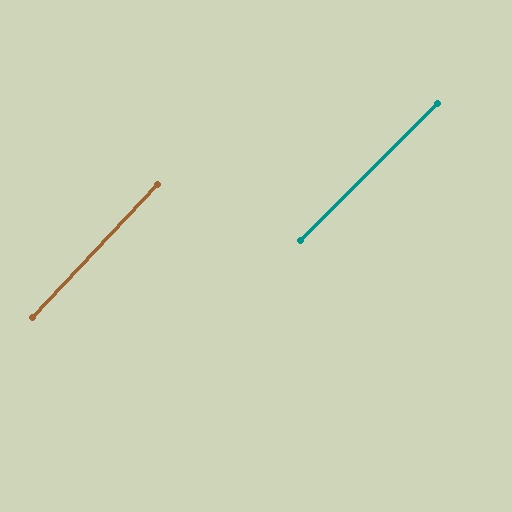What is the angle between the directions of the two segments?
Approximately 2 degrees.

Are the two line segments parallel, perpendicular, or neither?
Parallel — their directions differ by only 1.9°.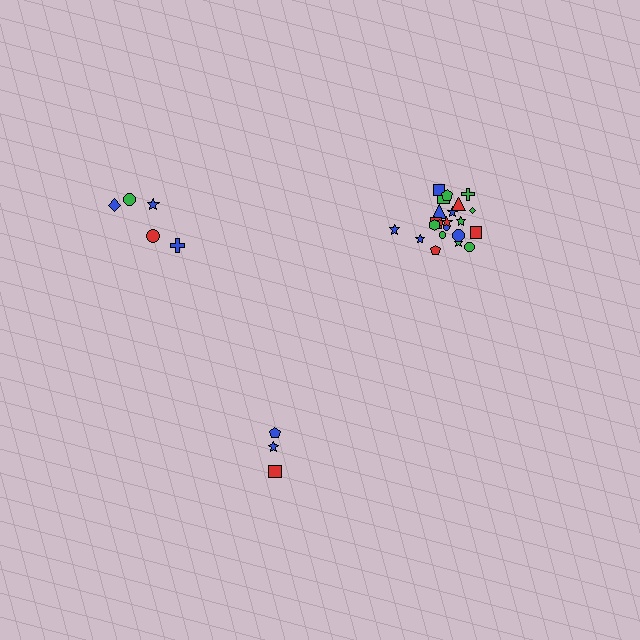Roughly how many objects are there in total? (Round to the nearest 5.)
Roughly 35 objects in total.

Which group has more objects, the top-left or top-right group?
The top-right group.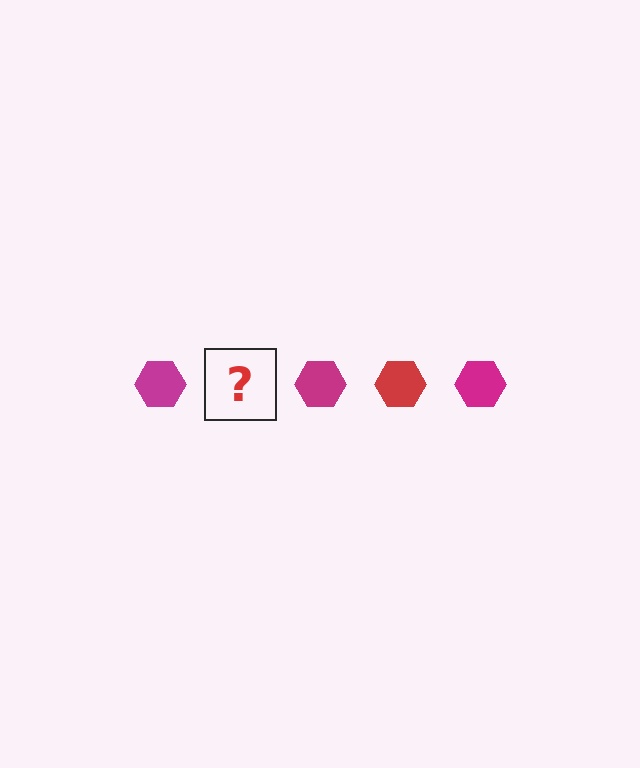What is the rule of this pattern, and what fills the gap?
The rule is that the pattern cycles through magenta, red hexagons. The gap should be filled with a red hexagon.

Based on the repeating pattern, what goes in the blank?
The blank should be a red hexagon.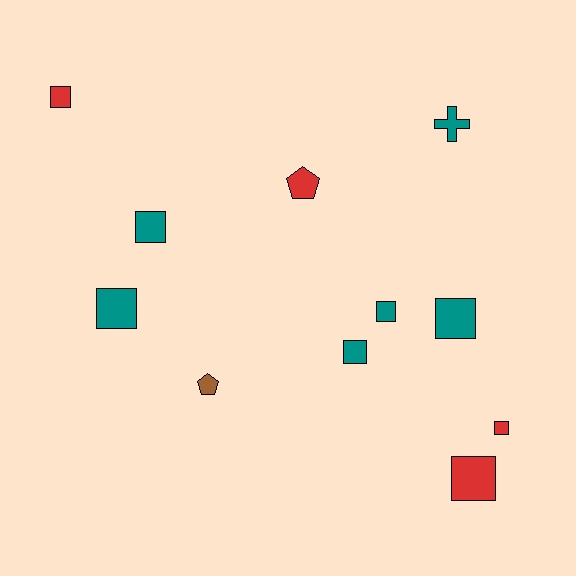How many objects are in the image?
There are 11 objects.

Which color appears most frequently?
Teal, with 6 objects.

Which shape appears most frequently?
Square, with 8 objects.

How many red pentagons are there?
There is 1 red pentagon.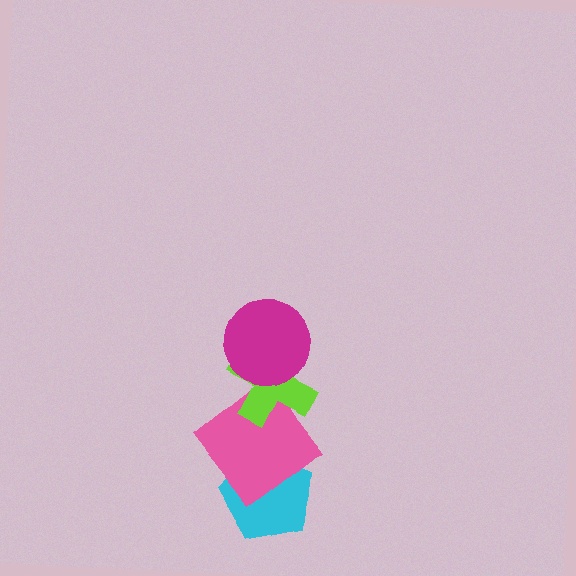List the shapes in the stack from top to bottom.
From top to bottom: the magenta circle, the lime cross, the pink diamond, the cyan pentagon.